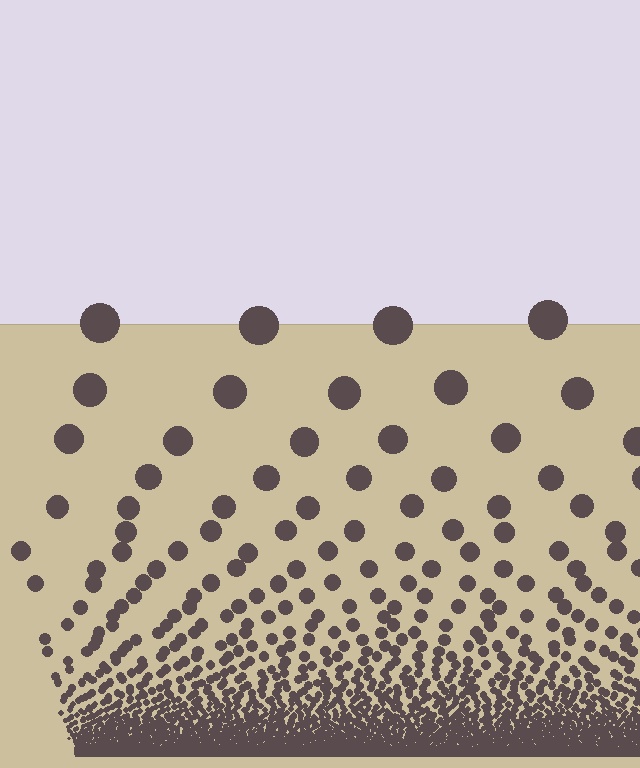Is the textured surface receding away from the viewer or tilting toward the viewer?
The surface appears to tilt toward the viewer. Texture elements get larger and sparser toward the top.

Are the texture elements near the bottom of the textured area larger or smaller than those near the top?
Smaller. The gradient is inverted — elements near the bottom are smaller and denser.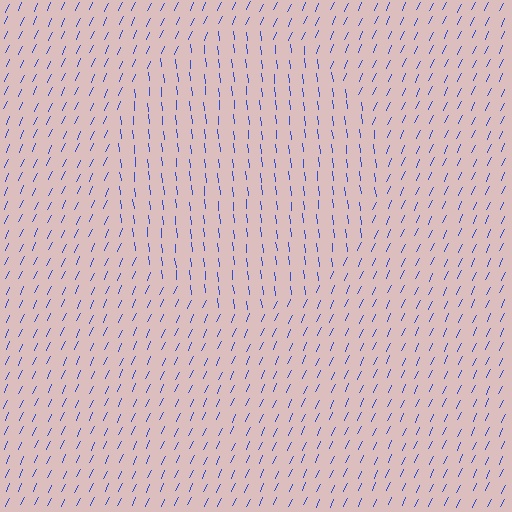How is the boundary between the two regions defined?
The boundary is defined purely by a change in line orientation (approximately 31 degrees difference). All lines are the same color and thickness.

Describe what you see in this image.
The image is filled with small blue line segments. A circle region in the image has lines oriented differently from the surrounding lines, creating a visible texture boundary.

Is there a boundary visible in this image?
Yes, there is a texture boundary formed by a change in line orientation.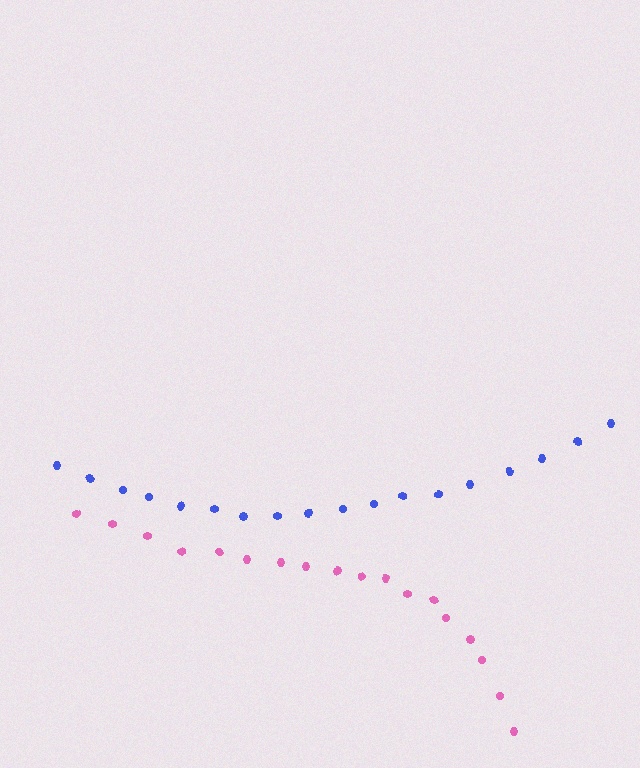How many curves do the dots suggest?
There are 2 distinct paths.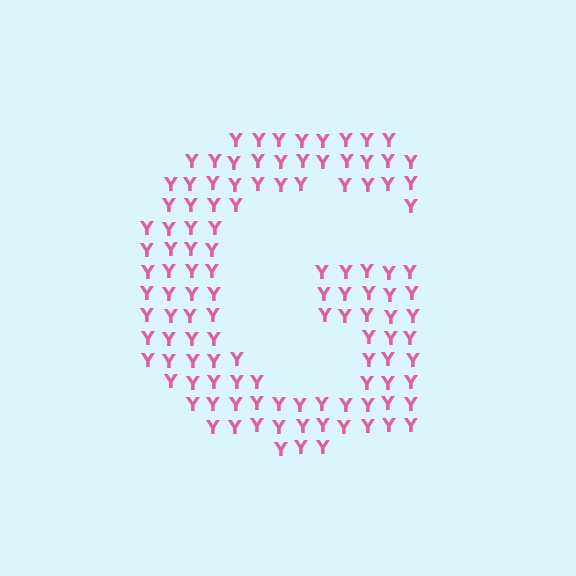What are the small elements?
The small elements are letter Y's.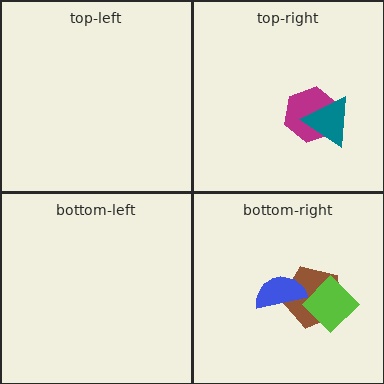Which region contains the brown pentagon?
The bottom-right region.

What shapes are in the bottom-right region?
The brown pentagon, the blue semicircle, the lime diamond.